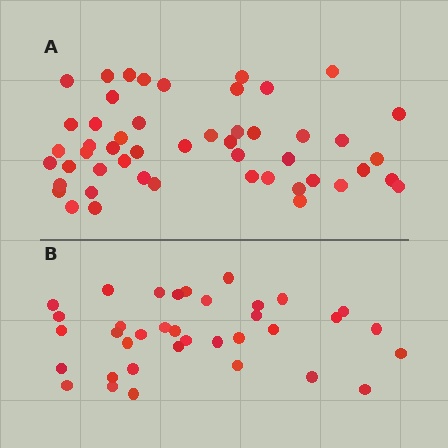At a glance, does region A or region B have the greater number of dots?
Region A (the top region) has more dots.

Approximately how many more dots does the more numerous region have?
Region A has approximately 15 more dots than region B.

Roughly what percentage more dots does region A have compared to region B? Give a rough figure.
About 40% more.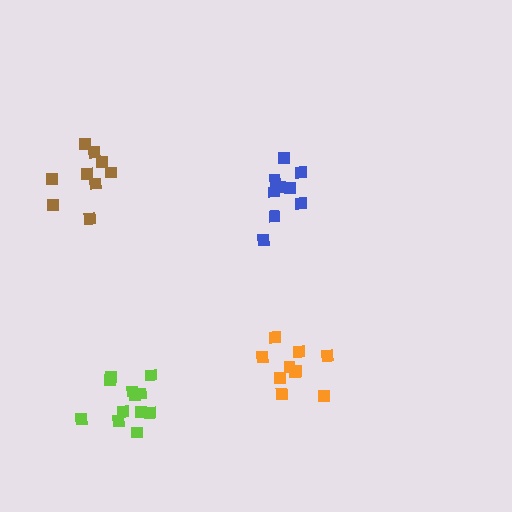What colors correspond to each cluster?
The clusters are colored: lime, brown, blue, orange.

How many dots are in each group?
Group 1: 12 dots, Group 2: 9 dots, Group 3: 10 dots, Group 4: 10 dots (41 total).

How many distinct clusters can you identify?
There are 4 distinct clusters.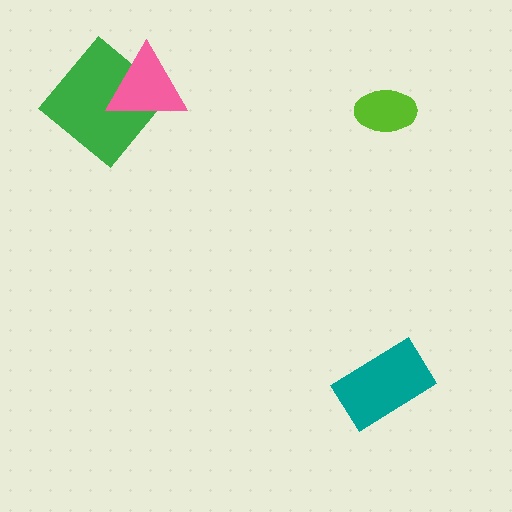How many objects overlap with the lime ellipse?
0 objects overlap with the lime ellipse.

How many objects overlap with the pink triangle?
1 object overlaps with the pink triangle.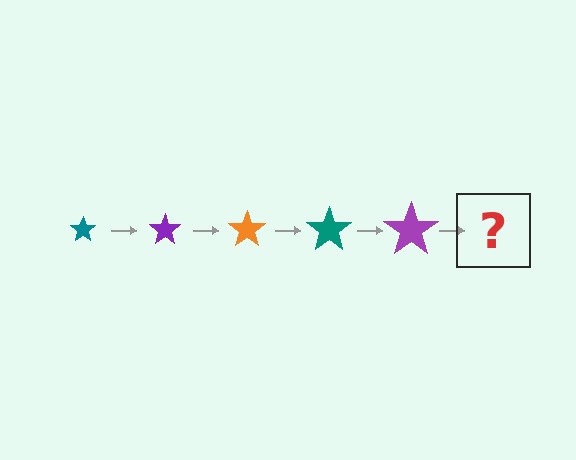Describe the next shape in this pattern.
It should be an orange star, larger than the previous one.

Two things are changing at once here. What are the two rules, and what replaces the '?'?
The two rules are that the star grows larger each step and the color cycles through teal, purple, and orange. The '?' should be an orange star, larger than the previous one.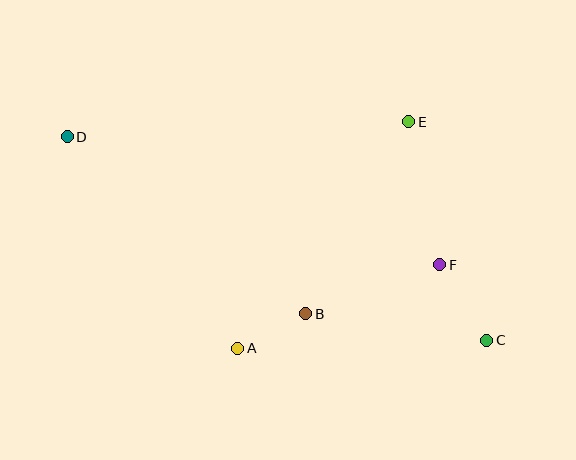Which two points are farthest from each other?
Points C and D are farthest from each other.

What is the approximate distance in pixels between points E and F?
The distance between E and F is approximately 146 pixels.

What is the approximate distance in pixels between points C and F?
The distance between C and F is approximately 89 pixels.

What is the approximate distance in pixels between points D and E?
The distance between D and E is approximately 342 pixels.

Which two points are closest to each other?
Points A and B are closest to each other.